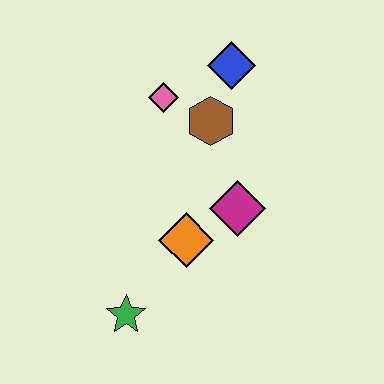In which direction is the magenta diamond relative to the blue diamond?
The magenta diamond is below the blue diamond.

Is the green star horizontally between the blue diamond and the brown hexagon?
No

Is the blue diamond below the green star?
No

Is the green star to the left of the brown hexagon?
Yes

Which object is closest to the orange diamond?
The magenta diamond is closest to the orange diamond.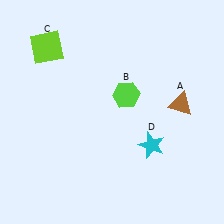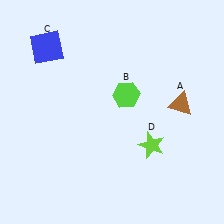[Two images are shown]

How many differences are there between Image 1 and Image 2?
There are 2 differences between the two images.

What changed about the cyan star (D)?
In Image 1, D is cyan. In Image 2, it changed to lime.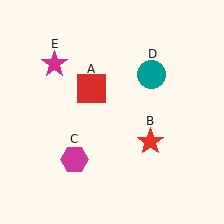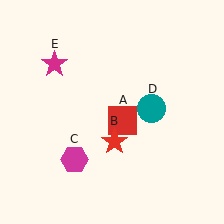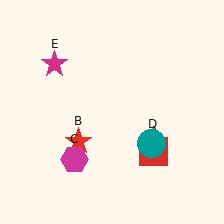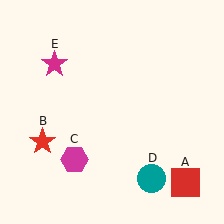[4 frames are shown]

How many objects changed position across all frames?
3 objects changed position: red square (object A), red star (object B), teal circle (object D).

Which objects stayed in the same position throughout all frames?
Magenta hexagon (object C) and magenta star (object E) remained stationary.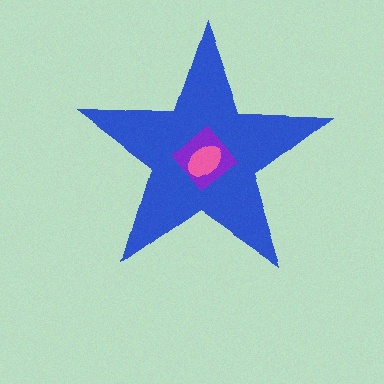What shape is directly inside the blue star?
The purple diamond.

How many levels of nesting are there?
3.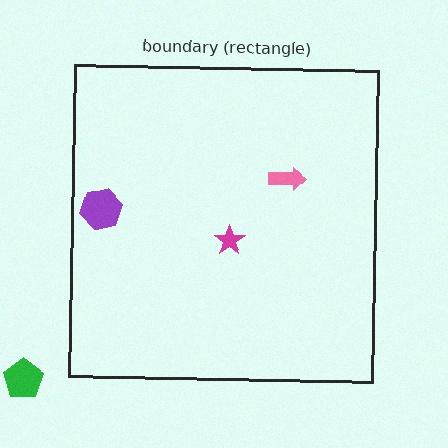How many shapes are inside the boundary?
3 inside, 1 outside.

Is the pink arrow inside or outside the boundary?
Inside.